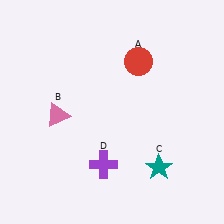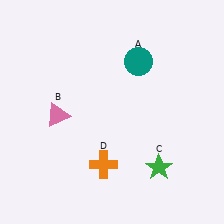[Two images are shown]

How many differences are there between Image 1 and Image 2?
There are 3 differences between the two images.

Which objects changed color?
A changed from red to teal. C changed from teal to green. D changed from purple to orange.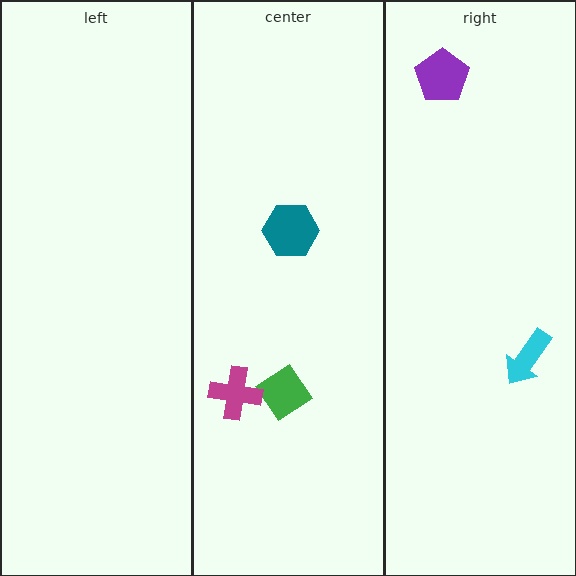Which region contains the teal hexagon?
The center region.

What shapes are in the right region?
The cyan arrow, the purple pentagon.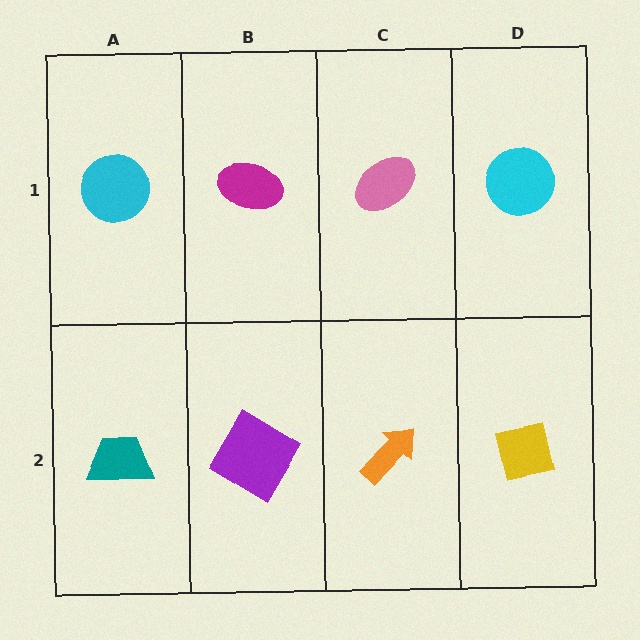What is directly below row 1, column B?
A purple diamond.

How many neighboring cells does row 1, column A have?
2.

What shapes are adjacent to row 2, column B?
A magenta ellipse (row 1, column B), a teal trapezoid (row 2, column A), an orange arrow (row 2, column C).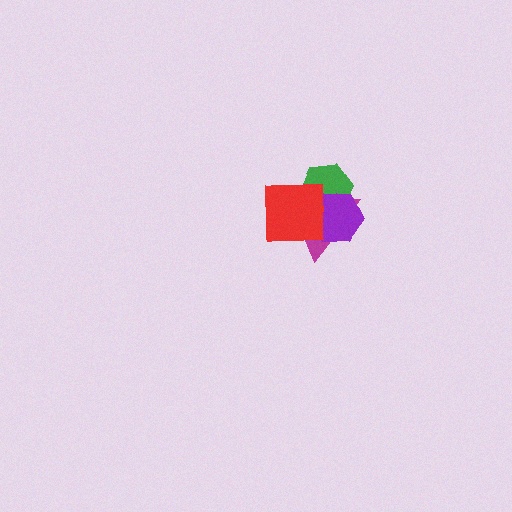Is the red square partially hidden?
No, no other shape covers it.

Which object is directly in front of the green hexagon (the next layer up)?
The purple hexagon is directly in front of the green hexagon.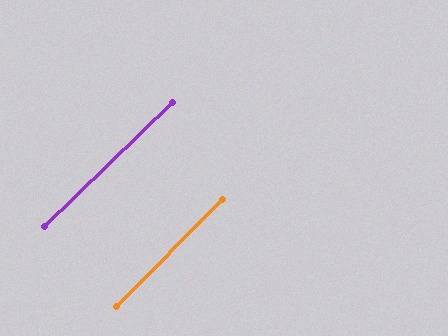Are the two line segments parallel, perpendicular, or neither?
Parallel — their directions differ by only 0.8°.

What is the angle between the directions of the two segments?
Approximately 1 degree.